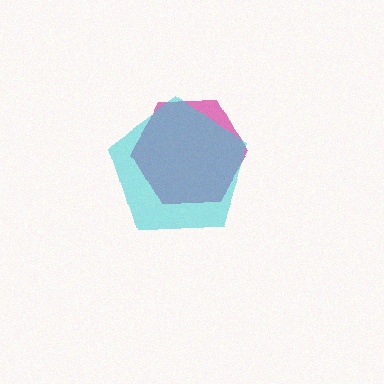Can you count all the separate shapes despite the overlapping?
Yes, there are 2 separate shapes.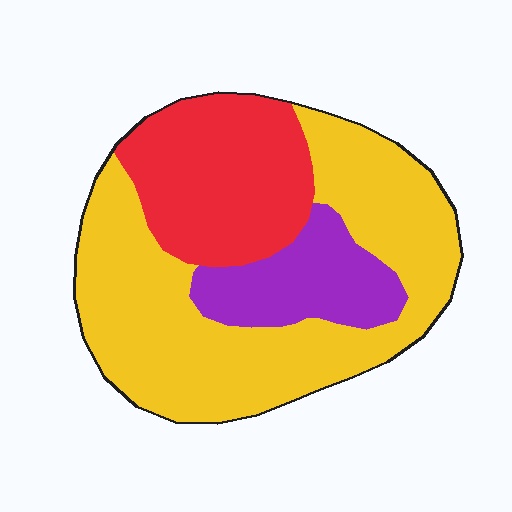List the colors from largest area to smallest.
From largest to smallest: yellow, red, purple.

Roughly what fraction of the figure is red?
Red takes up about one quarter (1/4) of the figure.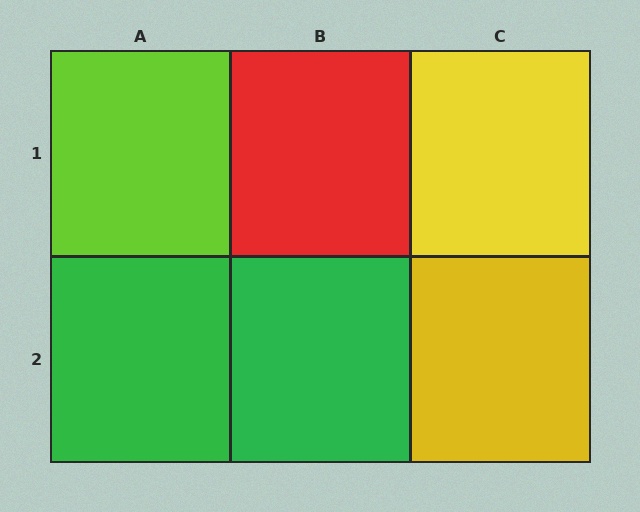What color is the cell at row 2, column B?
Green.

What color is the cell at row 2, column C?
Yellow.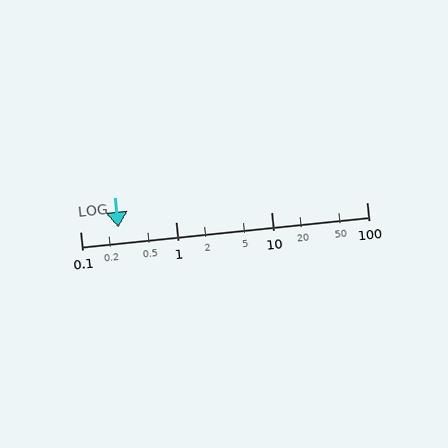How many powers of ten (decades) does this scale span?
The scale spans 3 decades, from 0.1 to 100.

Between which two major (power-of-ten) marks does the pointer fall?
The pointer is between 0.1 and 1.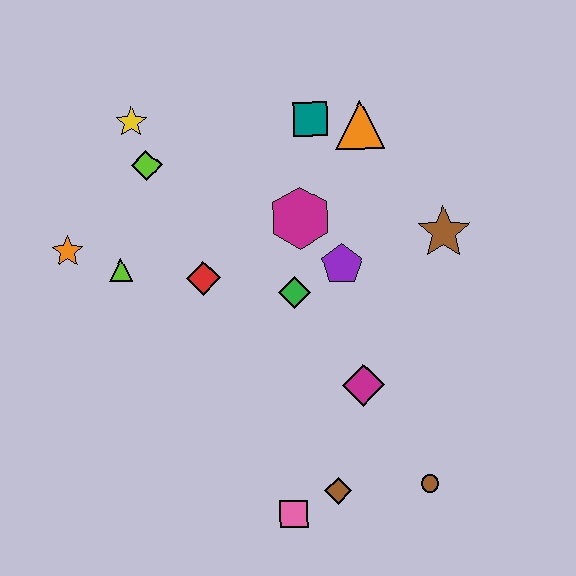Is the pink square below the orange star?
Yes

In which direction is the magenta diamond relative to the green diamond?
The magenta diamond is below the green diamond.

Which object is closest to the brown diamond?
The pink square is closest to the brown diamond.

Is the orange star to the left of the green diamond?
Yes